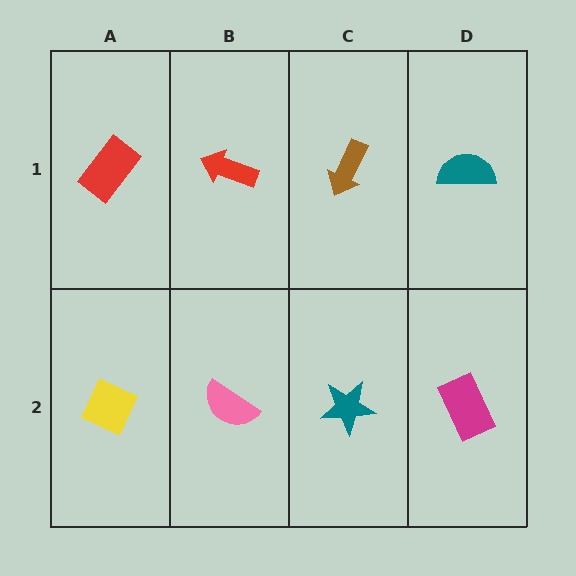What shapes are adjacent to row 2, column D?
A teal semicircle (row 1, column D), a teal star (row 2, column C).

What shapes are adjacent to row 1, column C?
A teal star (row 2, column C), a red arrow (row 1, column B), a teal semicircle (row 1, column D).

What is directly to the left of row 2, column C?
A pink semicircle.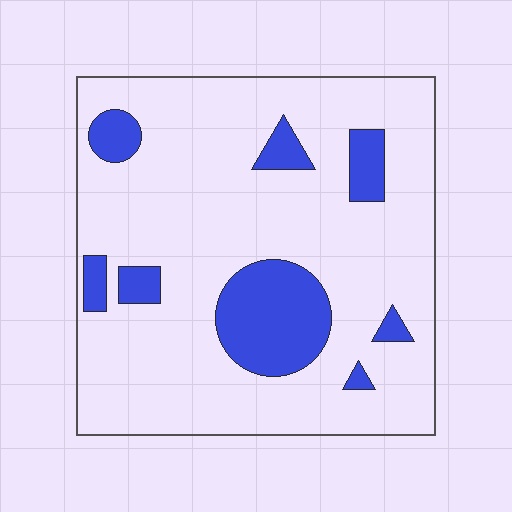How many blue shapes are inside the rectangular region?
8.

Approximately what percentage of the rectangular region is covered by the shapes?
Approximately 15%.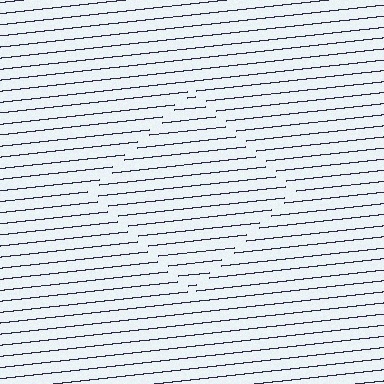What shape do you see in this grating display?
An illusory square. The interior of the shape contains the same grating, shifted by half a period — the contour is defined by the phase discontinuity where line-ends from the inner and outer gratings abut.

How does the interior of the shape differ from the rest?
The interior of the shape contains the same grating, shifted by half a period — the contour is defined by the phase discontinuity where line-ends from the inner and outer gratings abut.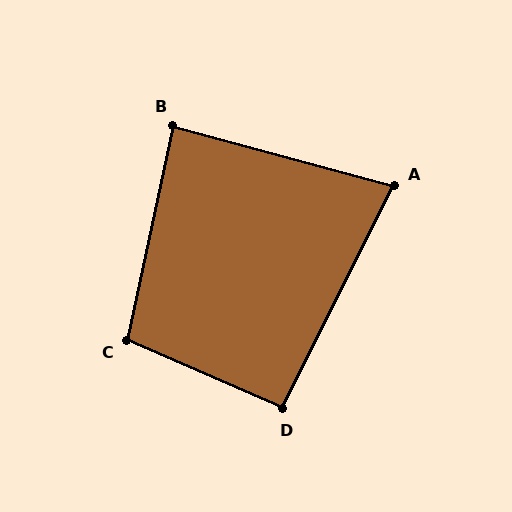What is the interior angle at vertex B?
Approximately 87 degrees (approximately right).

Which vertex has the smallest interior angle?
A, at approximately 79 degrees.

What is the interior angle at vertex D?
Approximately 93 degrees (approximately right).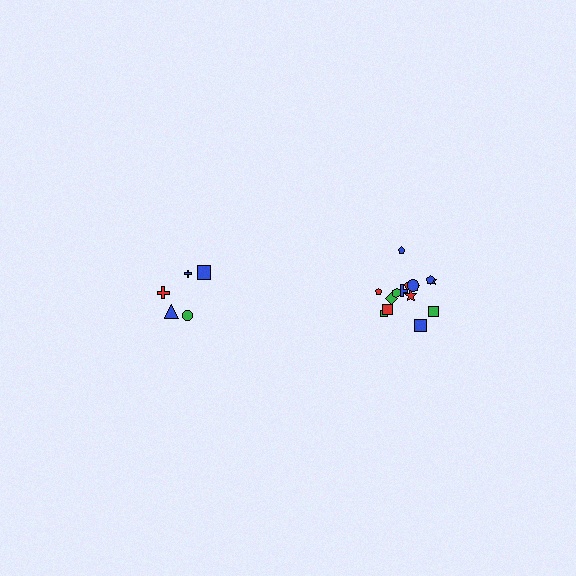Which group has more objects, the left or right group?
The right group.